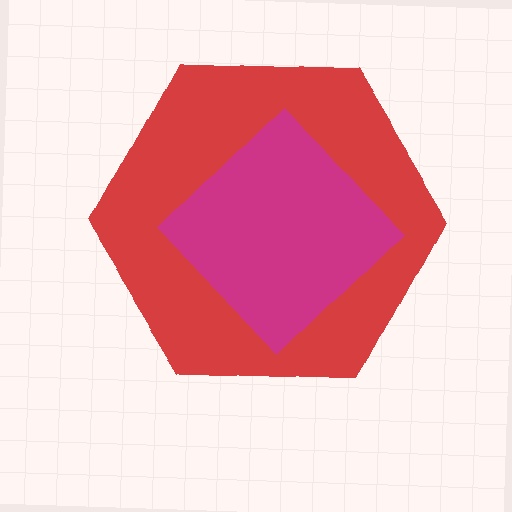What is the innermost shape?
The magenta diamond.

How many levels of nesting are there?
2.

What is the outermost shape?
The red hexagon.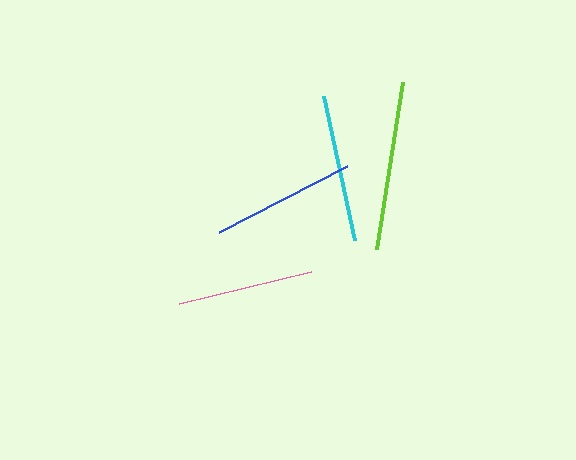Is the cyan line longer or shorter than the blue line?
The cyan line is longer than the blue line.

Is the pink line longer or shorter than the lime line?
The lime line is longer than the pink line.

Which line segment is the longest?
The lime line is the longest at approximately 169 pixels.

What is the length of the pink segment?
The pink segment is approximately 136 pixels long.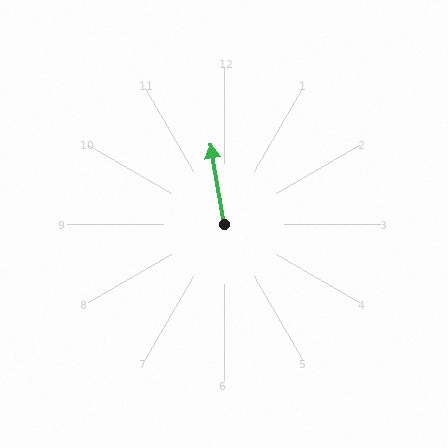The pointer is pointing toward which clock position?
Roughly 12 o'clock.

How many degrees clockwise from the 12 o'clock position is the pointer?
Approximately 350 degrees.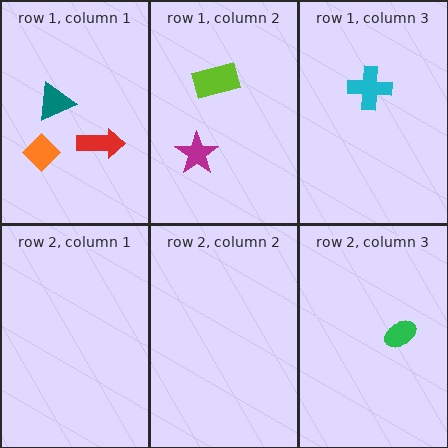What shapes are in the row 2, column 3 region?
The green ellipse.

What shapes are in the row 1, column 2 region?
The magenta star, the lime rectangle.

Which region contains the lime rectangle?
The row 1, column 2 region.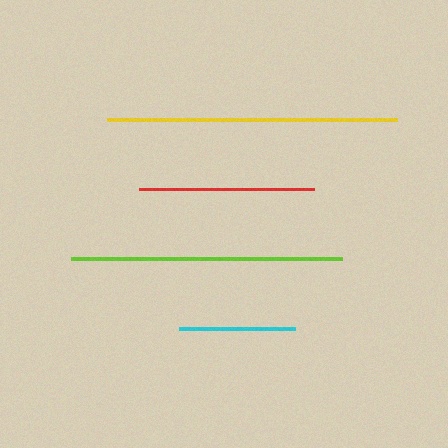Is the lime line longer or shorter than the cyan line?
The lime line is longer than the cyan line.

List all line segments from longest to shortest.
From longest to shortest: yellow, lime, red, cyan.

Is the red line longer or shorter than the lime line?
The lime line is longer than the red line.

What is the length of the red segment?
The red segment is approximately 174 pixels long.